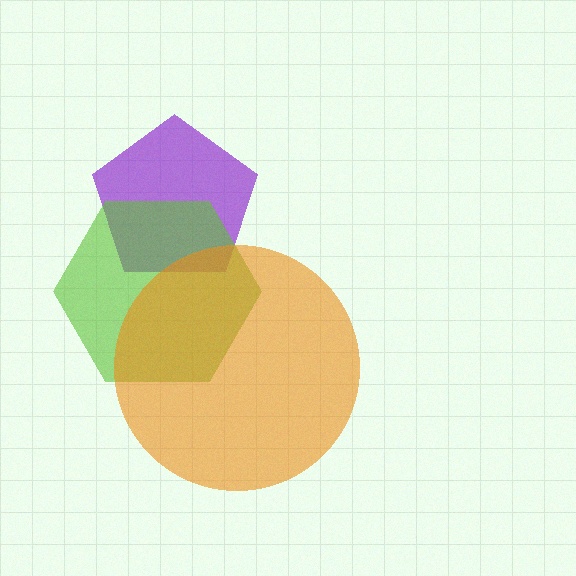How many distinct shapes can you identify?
There are 3 distinct shapes: a purple pentagon, a lime hexagon, an orange circle.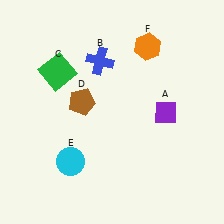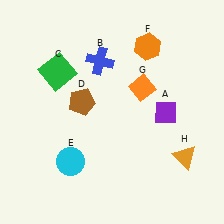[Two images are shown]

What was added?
An orange diamond (G), an orange triangle (H) were added in Image 2.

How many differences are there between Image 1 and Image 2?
There are 2 differences between the two images.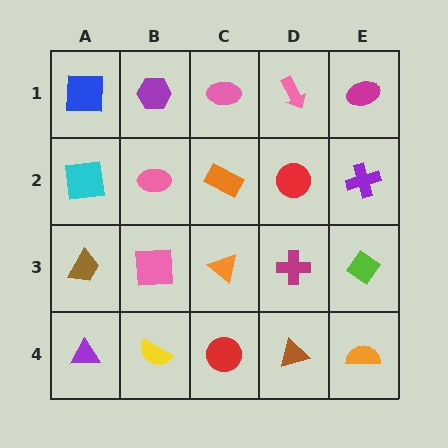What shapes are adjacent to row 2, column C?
A pink ellipse (row 1, column C), an orange triangle (row 3, column C), a pink ellipse (row 2, column B), a red circle (row 2, column D).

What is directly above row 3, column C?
An orange rectangle.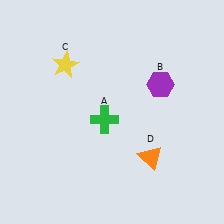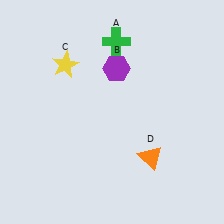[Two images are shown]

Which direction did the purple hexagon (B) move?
The purple hexagon (B) moved left.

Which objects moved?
The objects that moved are: the green cross (A), the purple hexagon (B).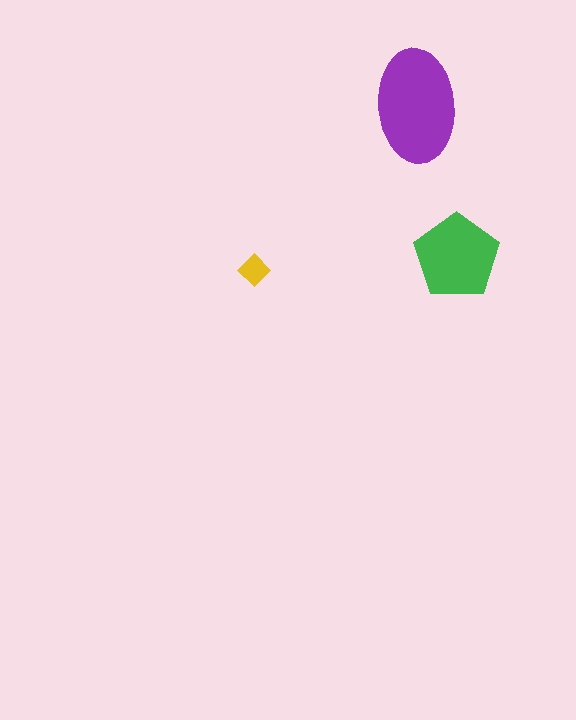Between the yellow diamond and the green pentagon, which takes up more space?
The green pentagon.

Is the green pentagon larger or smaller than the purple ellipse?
Smaller.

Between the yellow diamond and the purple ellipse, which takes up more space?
The purple ellipse.